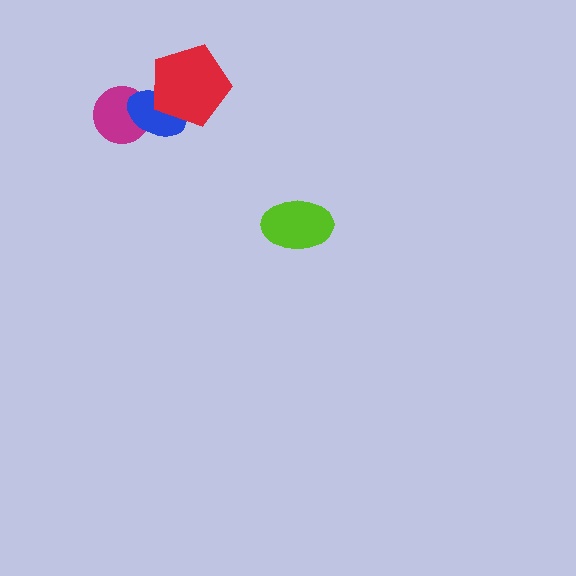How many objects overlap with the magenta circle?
1 object overlaps with the magenta circle.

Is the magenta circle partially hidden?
Yes, it is partially covered by another shape.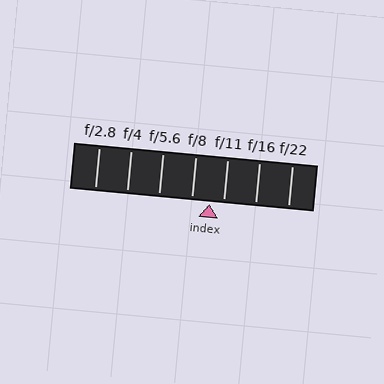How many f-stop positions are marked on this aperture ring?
There are 7 f-stop positions marked.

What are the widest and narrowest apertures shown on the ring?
The widest aperture shown is f/2.8 and the narrowest is f/22.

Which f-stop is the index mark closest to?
The index mark is closest to f/11.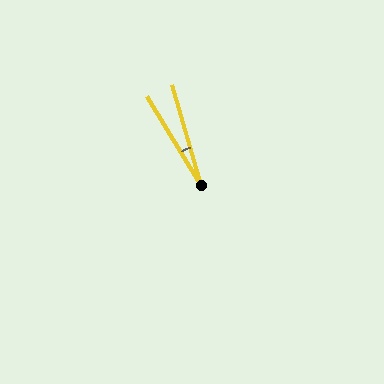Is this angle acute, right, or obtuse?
It is acute.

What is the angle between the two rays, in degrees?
Approximately 15 degrees.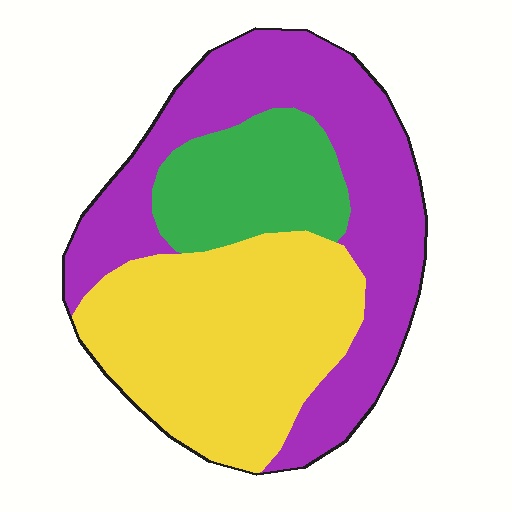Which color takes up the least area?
Green, at roughly 20%.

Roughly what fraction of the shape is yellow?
Yellow takes up between a third and a half of the shape.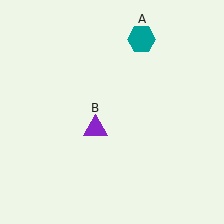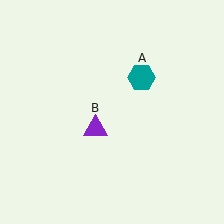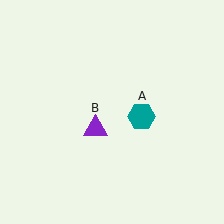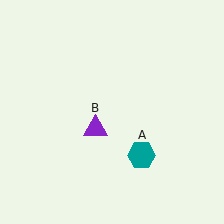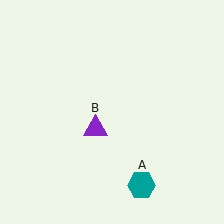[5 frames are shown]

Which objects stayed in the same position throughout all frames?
Purple triangle (object B) remained stationary.